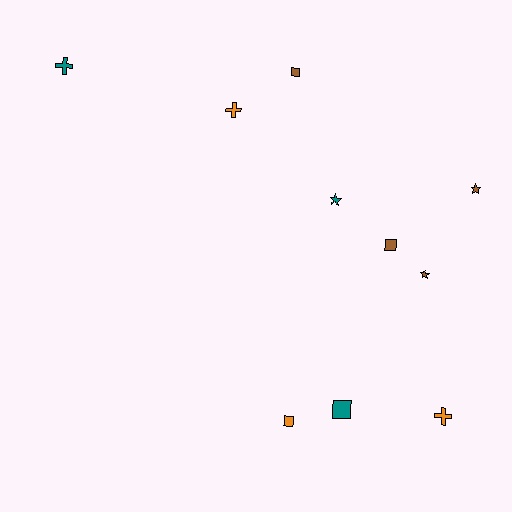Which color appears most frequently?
Brown, with 4 objects.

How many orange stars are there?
There are no orange stars.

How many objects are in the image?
There are 10 objects.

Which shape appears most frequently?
Square, with 4 objects.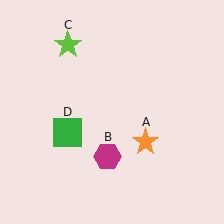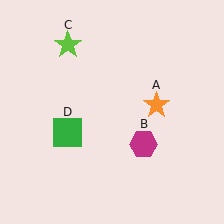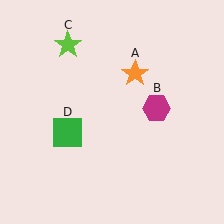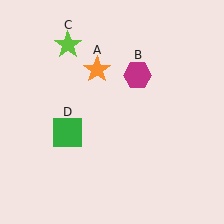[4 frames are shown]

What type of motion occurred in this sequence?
The orange star (object A), magenta hexagon (object B) rotated counterclockwise around the center of the scene.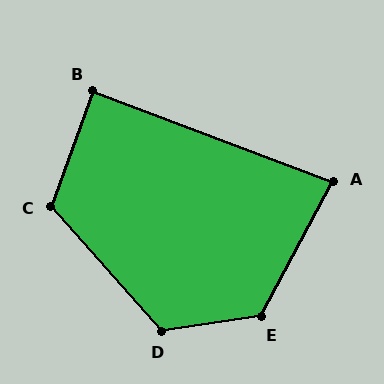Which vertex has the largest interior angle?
E, at approximately 127 degrees.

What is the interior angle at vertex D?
Approximately 123 degrees (obtuse).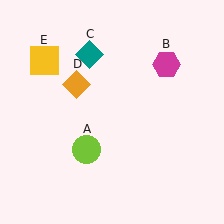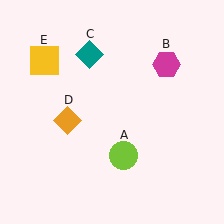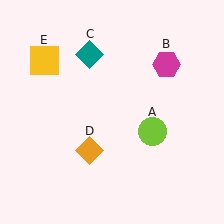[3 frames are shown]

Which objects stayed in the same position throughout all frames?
Magenta hexagon (object B) and teal diamond (object C) and yellow square (object E) remained stationary.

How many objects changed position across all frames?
2 objects changed position: lime circle (object A), orange diamond (object D).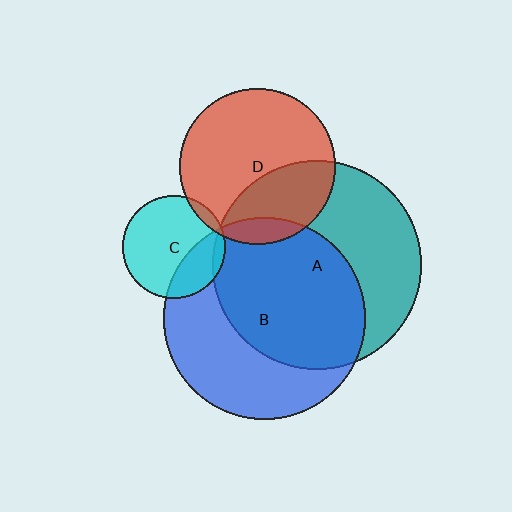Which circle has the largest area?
Circle A (teal).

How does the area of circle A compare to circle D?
Approximately 1.8 times.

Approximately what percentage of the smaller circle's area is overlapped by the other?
Approximately 55%.